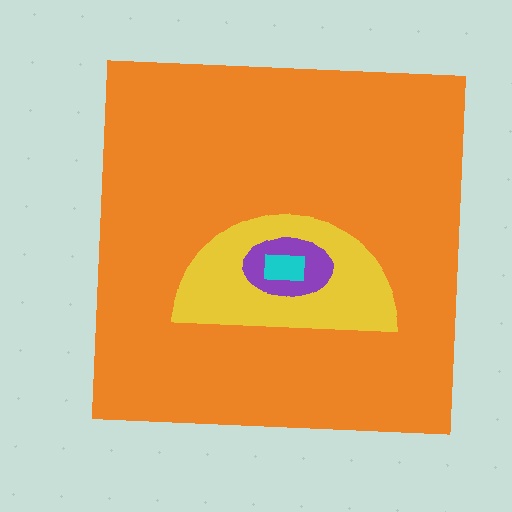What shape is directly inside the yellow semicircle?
The purple ellipse.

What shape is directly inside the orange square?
The yellow semicircle.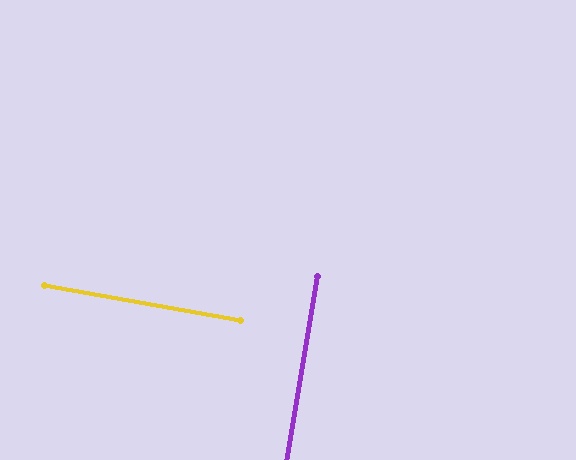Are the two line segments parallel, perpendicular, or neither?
Perpendicular — they meet at approximately 89°.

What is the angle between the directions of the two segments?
Approximately 89 degrees.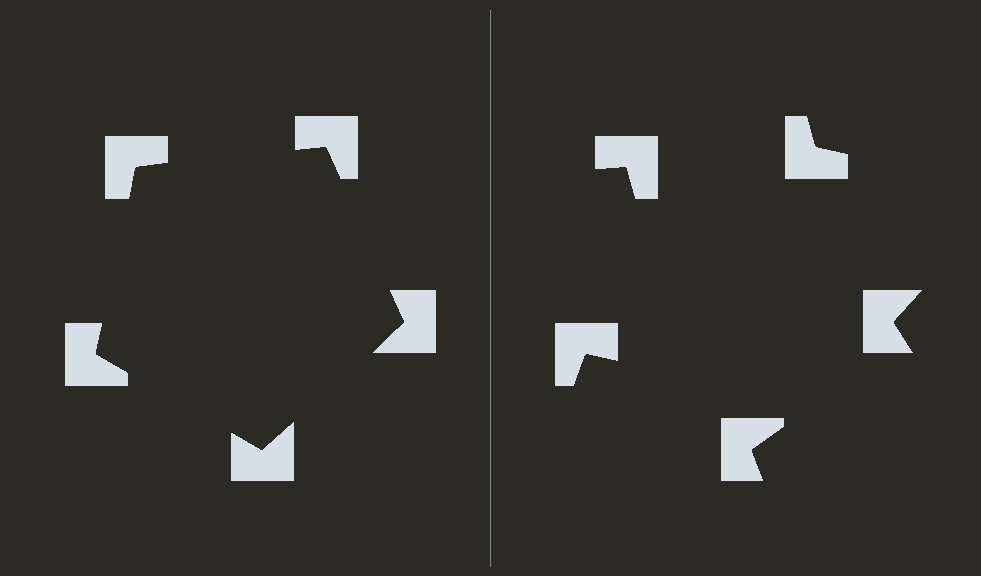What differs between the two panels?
The notched squares are positioned identically on both sides; only the wedge orientations differ. On the left they align to a pentagon; on the right they are misaligned.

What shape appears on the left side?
An illusory pentagon.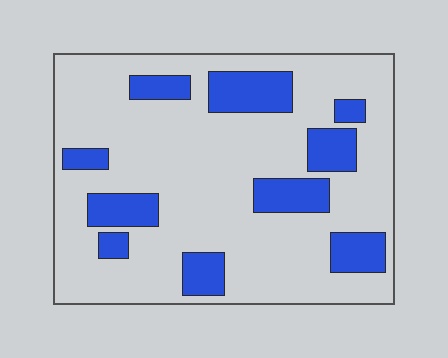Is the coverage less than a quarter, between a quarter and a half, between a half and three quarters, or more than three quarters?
Less than a quarter.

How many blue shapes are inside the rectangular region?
10.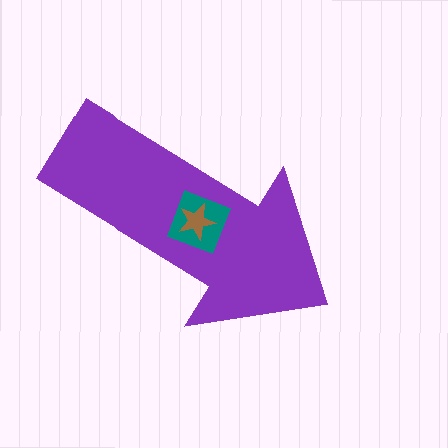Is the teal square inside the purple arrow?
Yes.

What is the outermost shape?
The purple arrow.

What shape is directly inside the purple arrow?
The teal square.